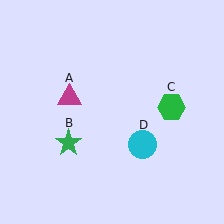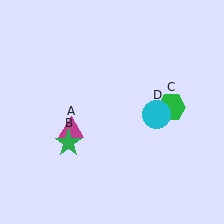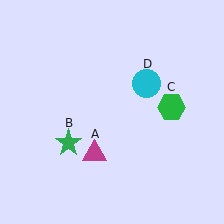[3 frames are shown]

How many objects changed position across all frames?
2 objects changed position: magenta triangle (object A), cyan circle (object D).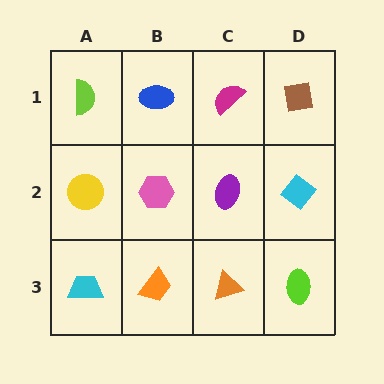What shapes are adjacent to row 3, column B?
A pink hexagon (row 2, column B), a cyan trapezoid (row 3, column A), an orange triangle (row 3, column C).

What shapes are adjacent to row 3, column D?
A cyan diamond (row 2, column D), an orange triangle (row 3, column C).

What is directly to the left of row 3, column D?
An orange triangle.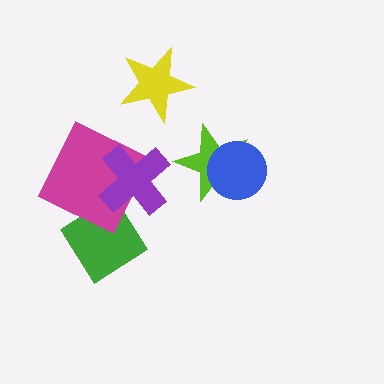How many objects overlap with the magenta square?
2 objects overlap with the magenta square.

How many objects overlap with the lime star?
1 object overlaps with the lime star.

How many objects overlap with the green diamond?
1 object overlaps with the green diamond.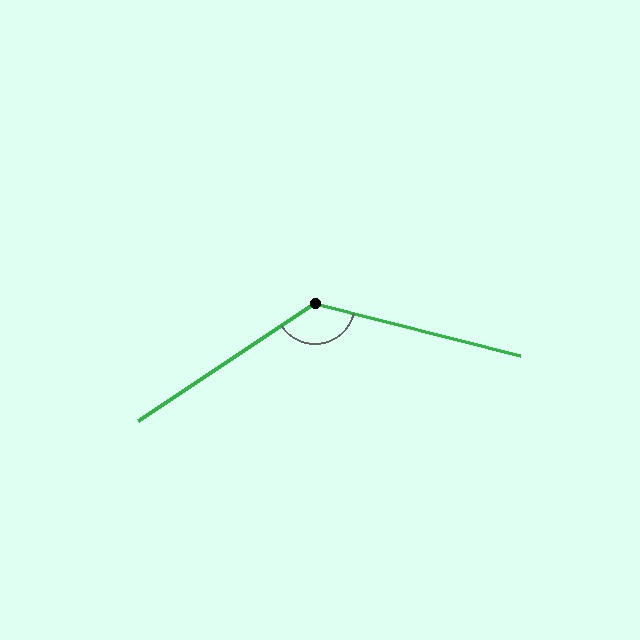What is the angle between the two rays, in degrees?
Approximately 132 degrees.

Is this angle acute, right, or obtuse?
It is obtuse.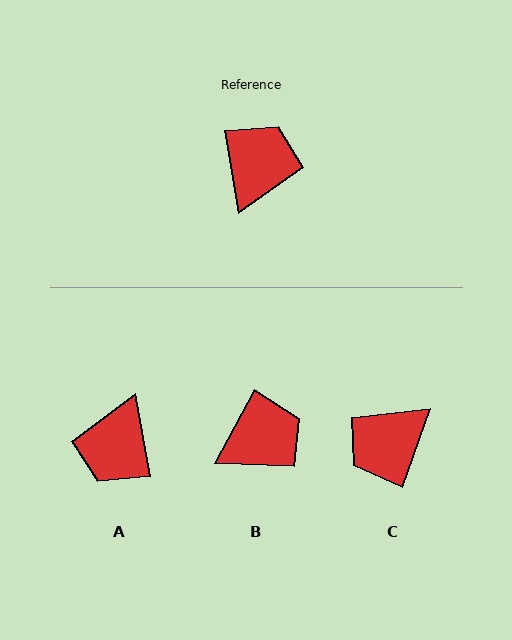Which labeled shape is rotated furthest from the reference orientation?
A, about 179 degrees away.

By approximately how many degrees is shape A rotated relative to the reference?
Approximately 179 degrees clockwise.